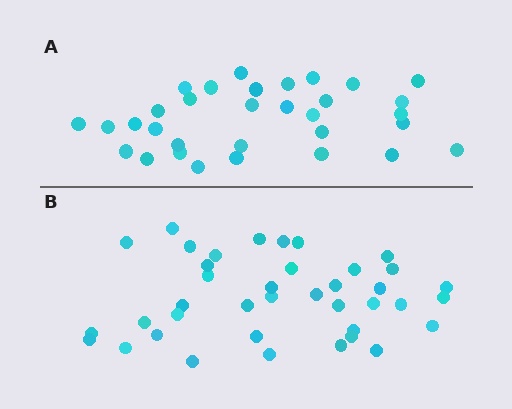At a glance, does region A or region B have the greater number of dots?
Region B (the bottom region) has more dots.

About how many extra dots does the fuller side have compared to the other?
Region B has roughly 8 or so more dots than region A.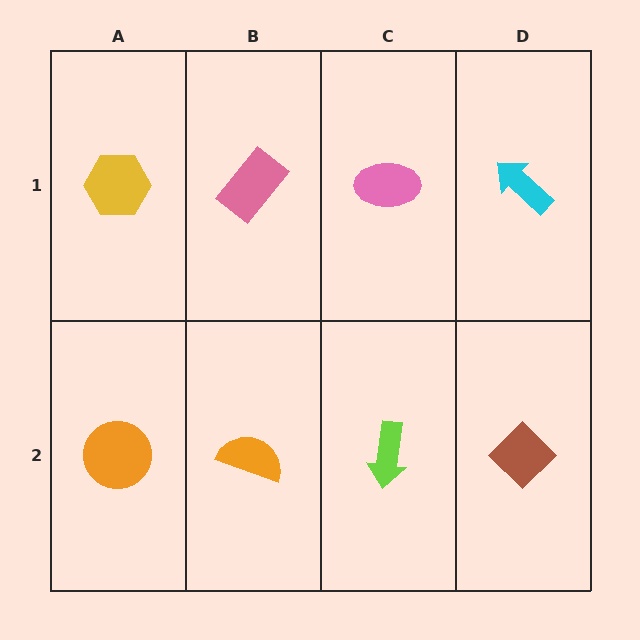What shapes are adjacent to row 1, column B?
An orange semicircle (row 2, column B), a yellow hexagon (row 1, column A), a pink ellipse (row 1, column C).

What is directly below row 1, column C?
A lime arrow.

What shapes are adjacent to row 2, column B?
A pink rectangle (row 1, column B), an orange circle (row 2, column A), a lime arrow (row 2, column C).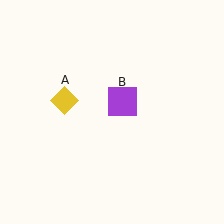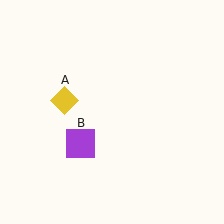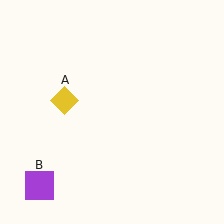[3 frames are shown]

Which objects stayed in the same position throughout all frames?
Yellow diamond (object A) remained stationary.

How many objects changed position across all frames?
1 object changed position: purple square (object B).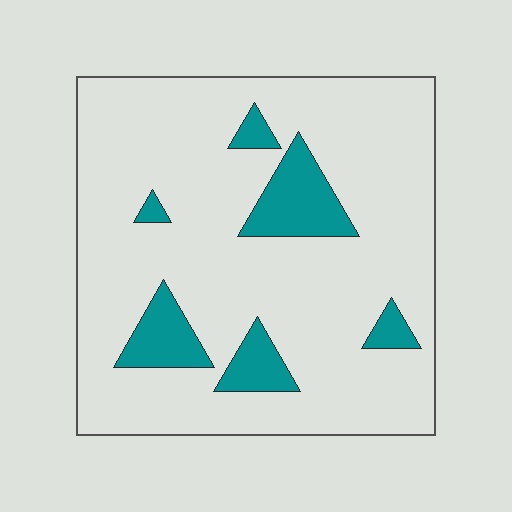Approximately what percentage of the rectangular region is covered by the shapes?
Approximately 15%.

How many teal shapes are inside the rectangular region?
6.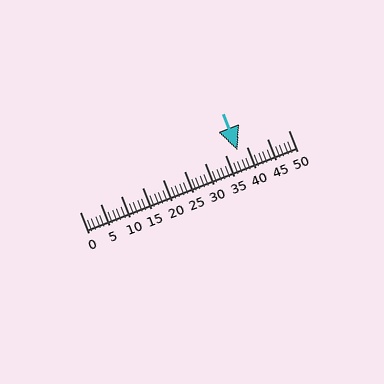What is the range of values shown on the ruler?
The ruler shows values from 0 to 50.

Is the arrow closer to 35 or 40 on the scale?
The arrow is closer to 40.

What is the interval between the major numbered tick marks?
The major tick marks are spaced 5 units apart.